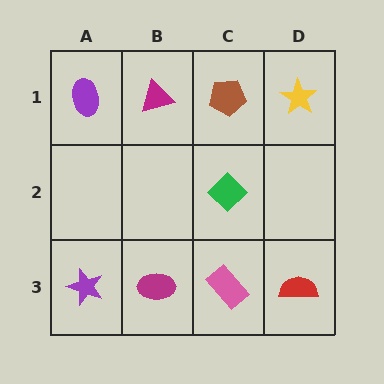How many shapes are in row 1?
4 shapes.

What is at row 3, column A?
A purple star.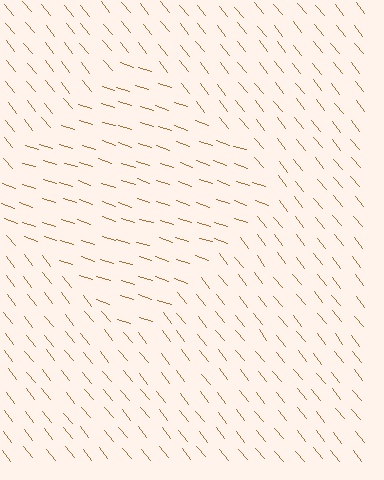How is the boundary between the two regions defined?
The boundary is defined purely by a change in line orientation (approximately 33 degrees difference). All lines are the same color and thickness.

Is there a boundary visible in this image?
Yes, there is a texture boundary formed by a change in line orientation.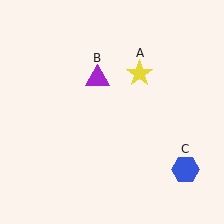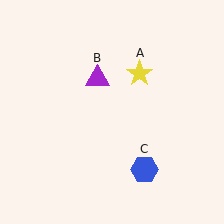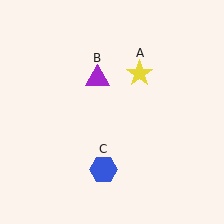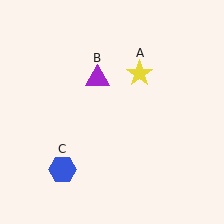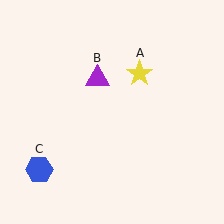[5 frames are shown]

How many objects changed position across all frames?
1 object changed position: blue hexagon (object C).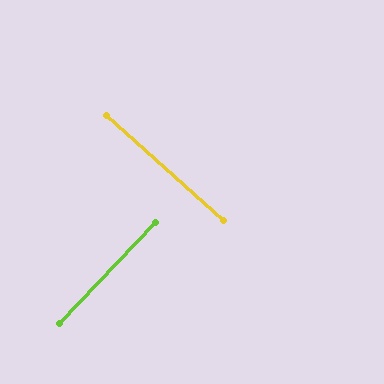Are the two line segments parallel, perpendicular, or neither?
Perpendicular — they meet at approximately 89°.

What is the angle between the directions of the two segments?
Approximately 89 degrees.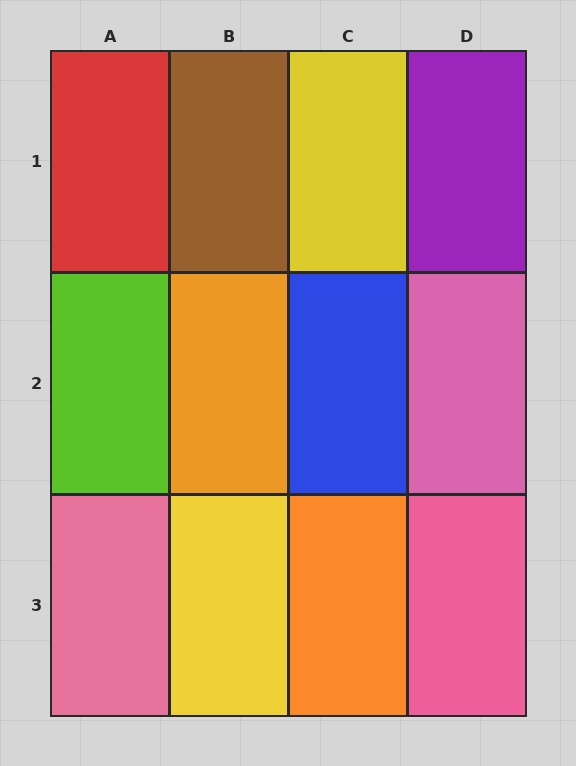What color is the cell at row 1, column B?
Brown.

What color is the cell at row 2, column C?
Blue.